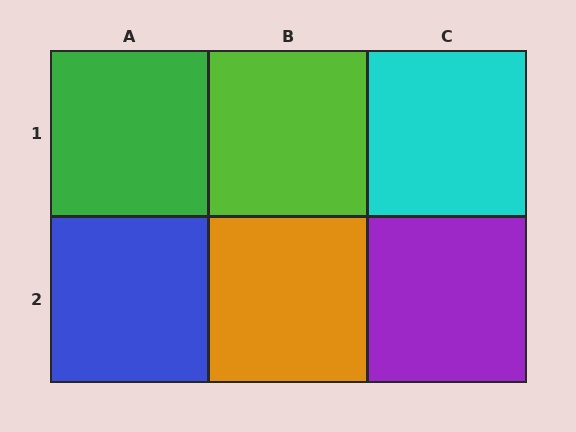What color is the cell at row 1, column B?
Lime.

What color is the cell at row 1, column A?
Green.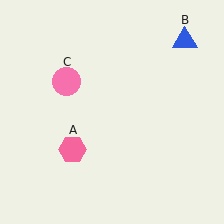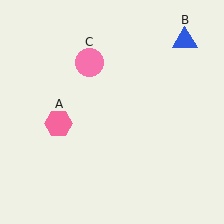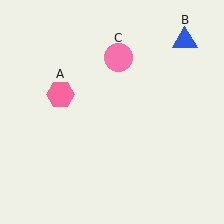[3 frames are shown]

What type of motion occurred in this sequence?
The pink hexagon (object A), pink circle (object C) rotated clockwise around the center of the scene.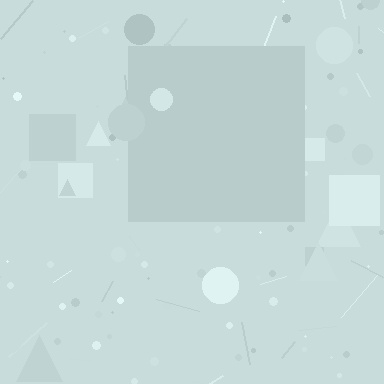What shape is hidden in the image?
A square is hidden in the image.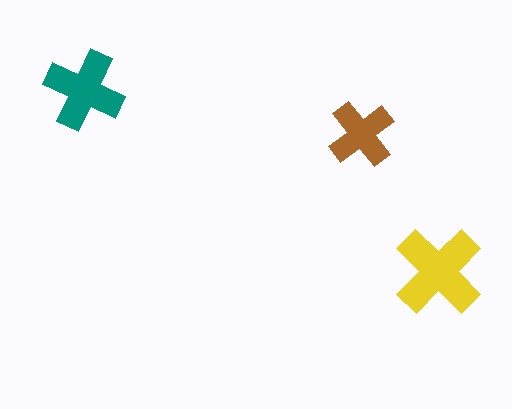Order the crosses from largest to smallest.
the yellow one, the teal one, the brown one.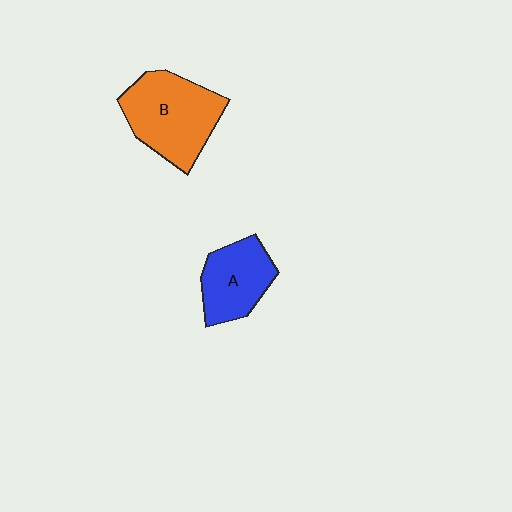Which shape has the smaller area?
Shape A (blue).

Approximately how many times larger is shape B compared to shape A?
Approximately 1.5 times.